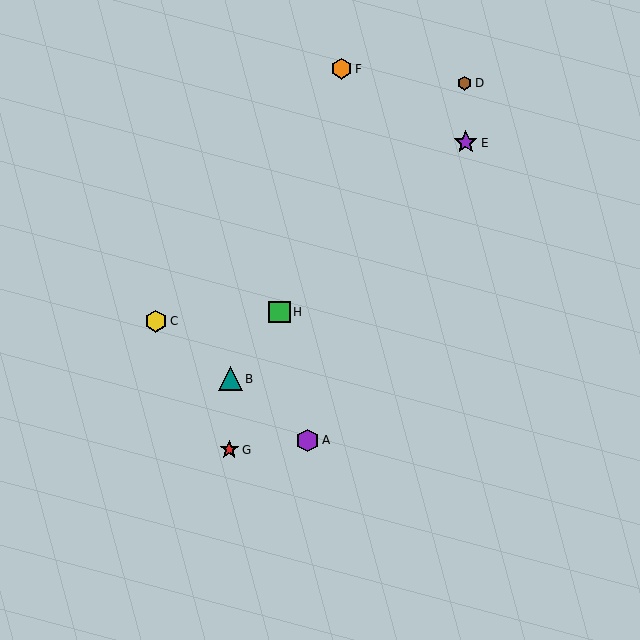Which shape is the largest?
The teal triangle (labeled B) is the largest.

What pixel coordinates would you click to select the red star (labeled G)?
Click at (229, 450) to select the red star G.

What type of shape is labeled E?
Shape E is a purple star.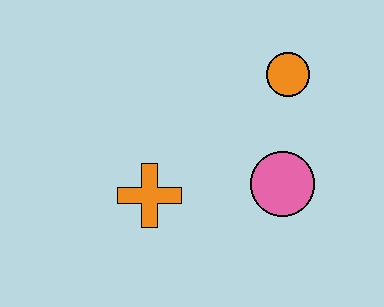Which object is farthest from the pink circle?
The orange cross is farthest from the pink circle.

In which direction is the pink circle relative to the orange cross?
The pink circle is to the right of the orange cross.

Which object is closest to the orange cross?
The pink circle is closest to the orange cross.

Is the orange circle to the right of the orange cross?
Yes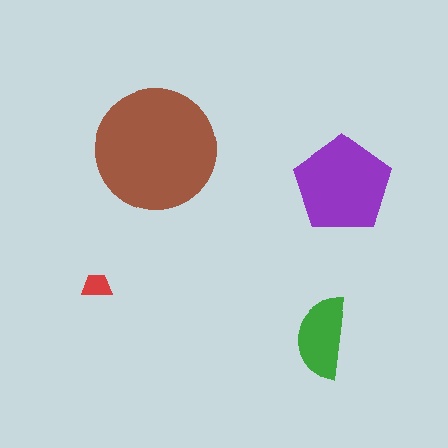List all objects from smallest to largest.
The red trapezoid, the green semicircle, the purple pentagon, the brown circle.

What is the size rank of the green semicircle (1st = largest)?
3rd.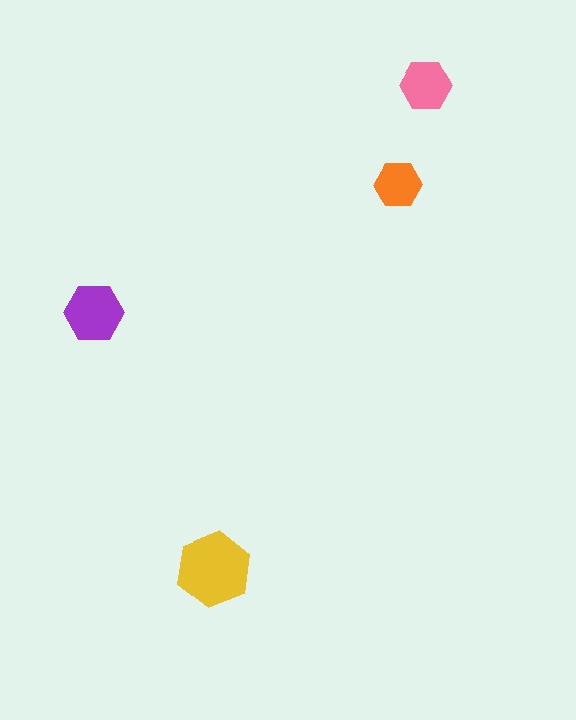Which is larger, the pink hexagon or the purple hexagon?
The purple one.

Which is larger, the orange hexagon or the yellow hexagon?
The yellow one.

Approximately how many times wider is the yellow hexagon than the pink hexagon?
About 1.5 times wider.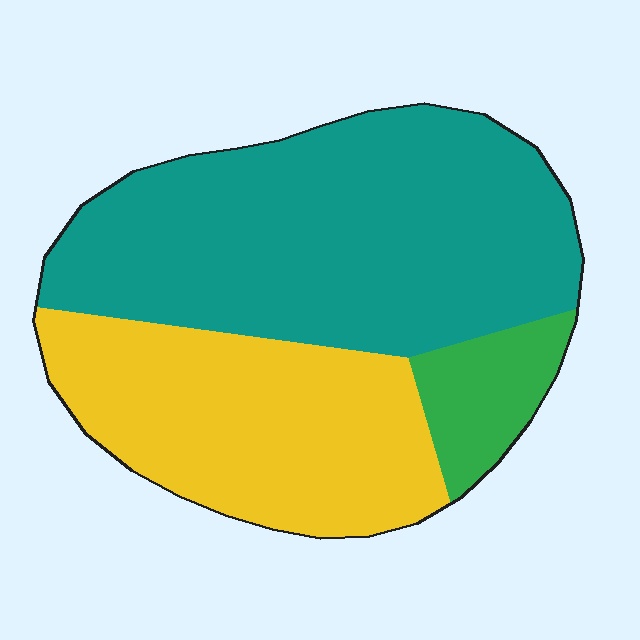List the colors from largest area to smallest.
From largest to smallest: teal, yellow, green.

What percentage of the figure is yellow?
Yellow takes up between a quarter and a half of the figure.